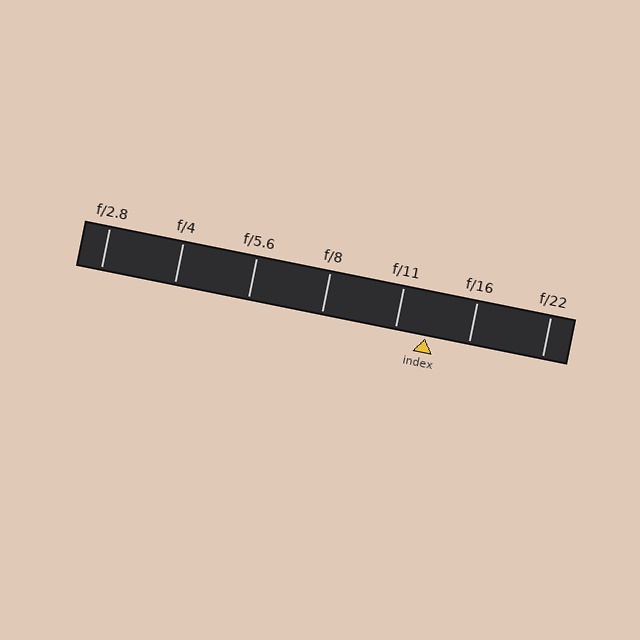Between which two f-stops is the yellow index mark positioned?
The index mark is between f/11 and f/16.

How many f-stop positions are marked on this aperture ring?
There are 7 f-stop positions marked.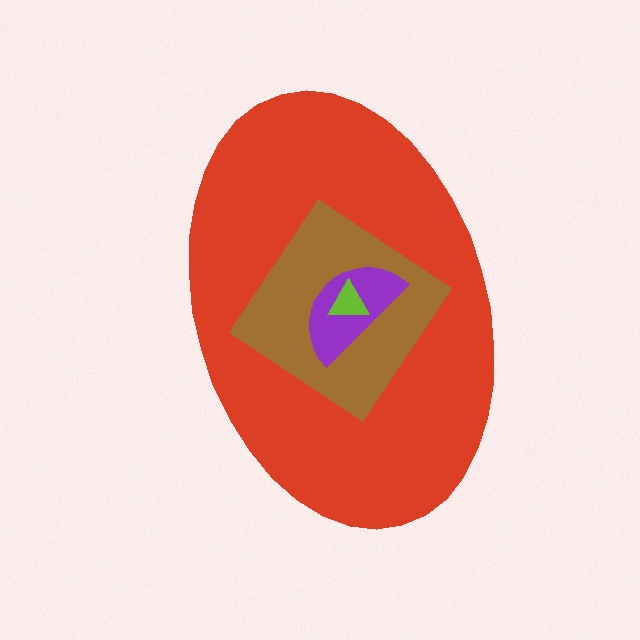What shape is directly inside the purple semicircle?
The lime triangle.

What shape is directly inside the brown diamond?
The purple semicircle.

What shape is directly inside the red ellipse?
The brown diamond.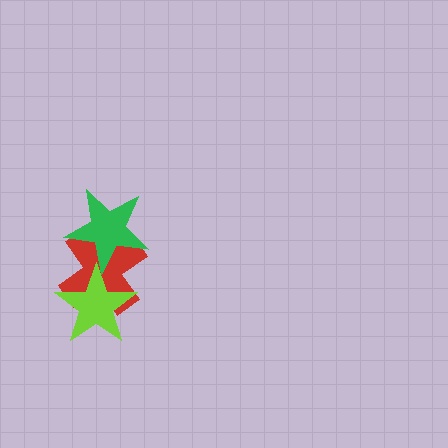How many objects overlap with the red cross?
2 objects overlap with the red cross.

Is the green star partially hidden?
Yes, it is partially covered by another shape.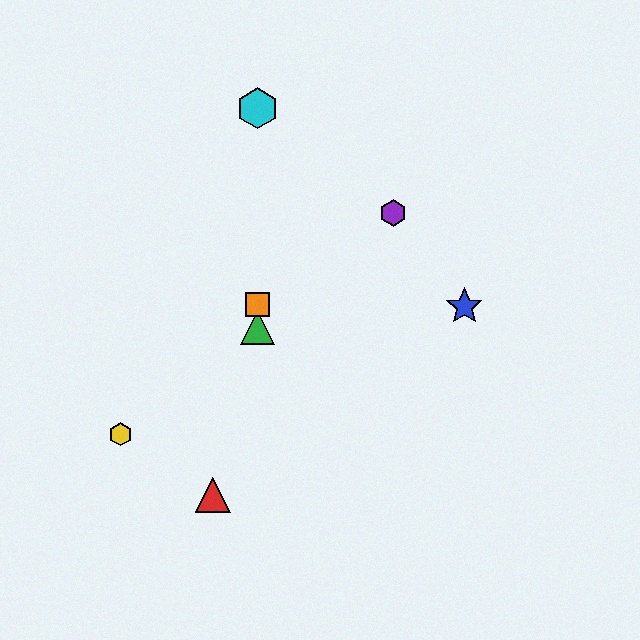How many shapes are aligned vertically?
3 shapes (the green triangle, the orange square, the cyan hexagon) are aligned vertically.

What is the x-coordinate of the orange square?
The orange square is at x≈257.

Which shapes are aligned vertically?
The green triangle, the orange square, the cyan hexagon are aligned vertically.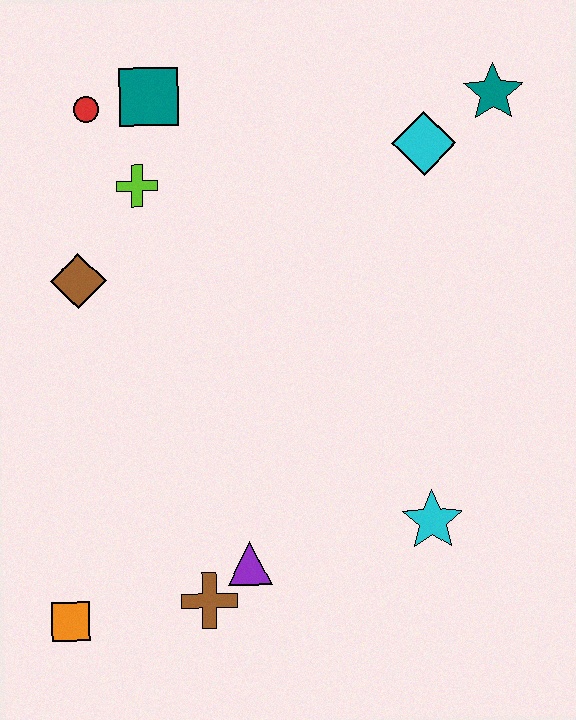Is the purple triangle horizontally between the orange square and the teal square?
No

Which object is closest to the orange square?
The brown cross is closest to the orange square.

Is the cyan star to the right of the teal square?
Yes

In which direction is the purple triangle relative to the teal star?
The purple triangle is below the teal star.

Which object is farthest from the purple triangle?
The teal star is farthest from the purple triangle.